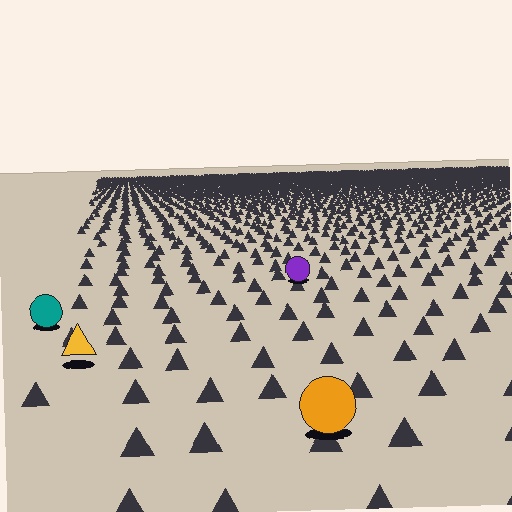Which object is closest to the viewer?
The orange circle is closest. The texture marks near it are larger and more spread out.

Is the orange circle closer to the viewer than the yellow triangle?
Yes. The orange circle is closer — you can tell from the texture gradient: the ground texture is coarser near it.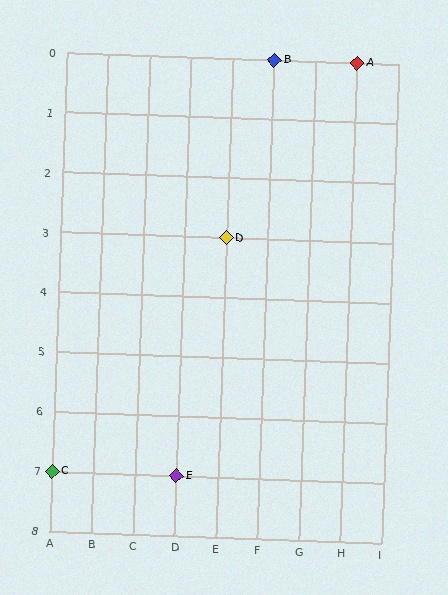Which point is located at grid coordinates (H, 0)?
Point A is at (H, 0).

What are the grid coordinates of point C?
Point C is at grid coordinates (A, 7).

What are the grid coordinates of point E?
Point E is at grid coordinates (D, 7).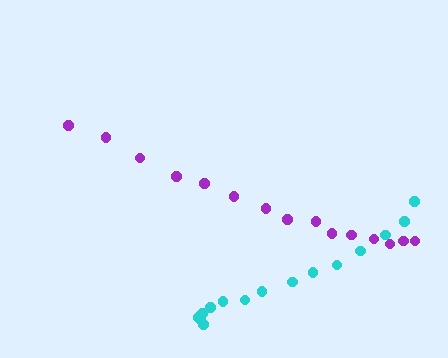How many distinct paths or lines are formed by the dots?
There are 2 distinct paths.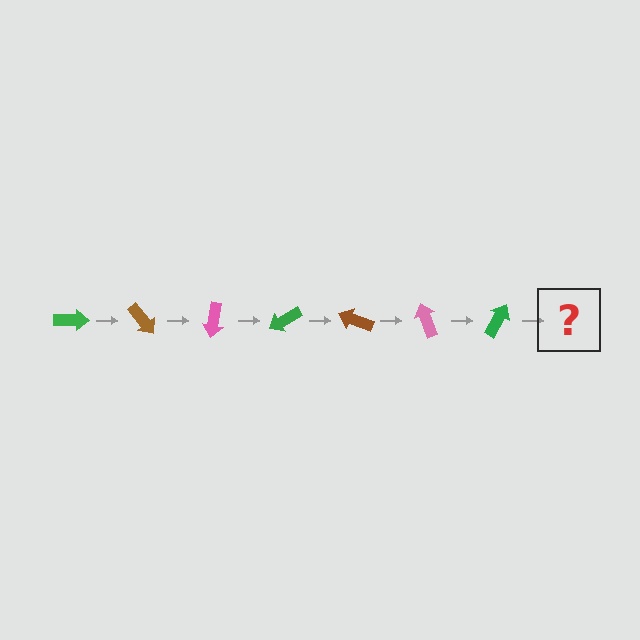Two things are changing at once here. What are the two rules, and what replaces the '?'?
The two rules are that it rotates 50 degrees each step and the color cycles through green, brown, and pink. The '?' should be a brown arrow, rotated 350 degrees from the start.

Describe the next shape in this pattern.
It should be a brown arrow, rotated 350 degrees from the start.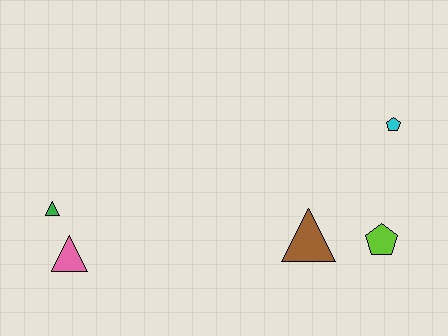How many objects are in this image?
There are 5 objects.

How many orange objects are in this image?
There are no orange objects.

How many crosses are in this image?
There are no crosses.